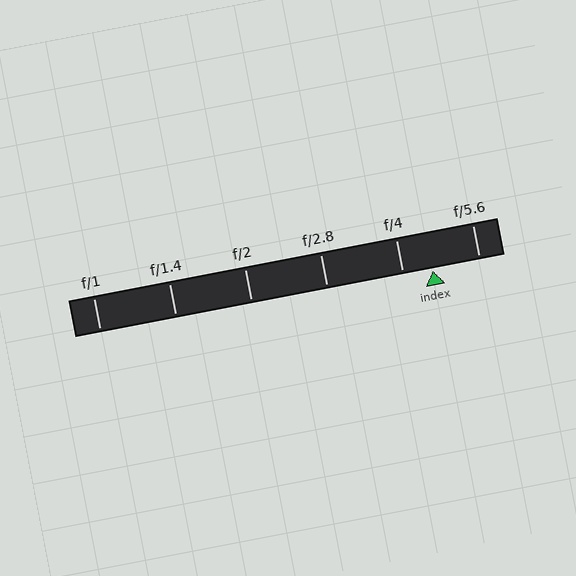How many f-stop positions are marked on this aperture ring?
There are 6 f-stop positions marked.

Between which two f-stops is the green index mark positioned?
The index mark is between f/4 and f/5.6.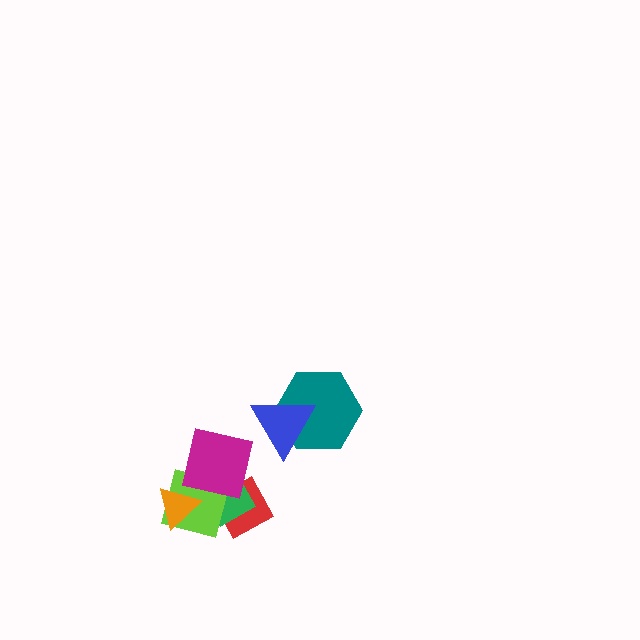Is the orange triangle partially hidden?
Yes, it is partially covered by another shape.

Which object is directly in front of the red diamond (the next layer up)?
The green diamond is directly in front of the red diamond.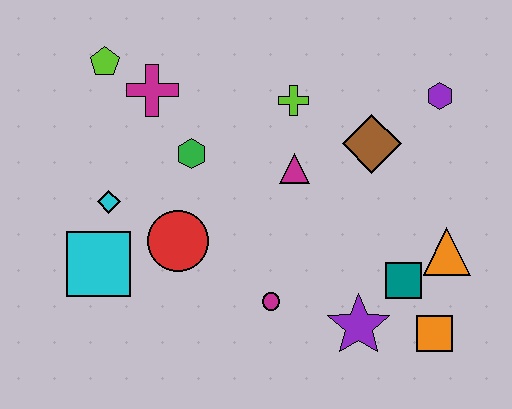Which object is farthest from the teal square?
The lime pentagon is farthest from the teal square.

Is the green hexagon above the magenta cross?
No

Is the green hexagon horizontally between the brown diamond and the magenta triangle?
No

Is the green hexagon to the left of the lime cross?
Yes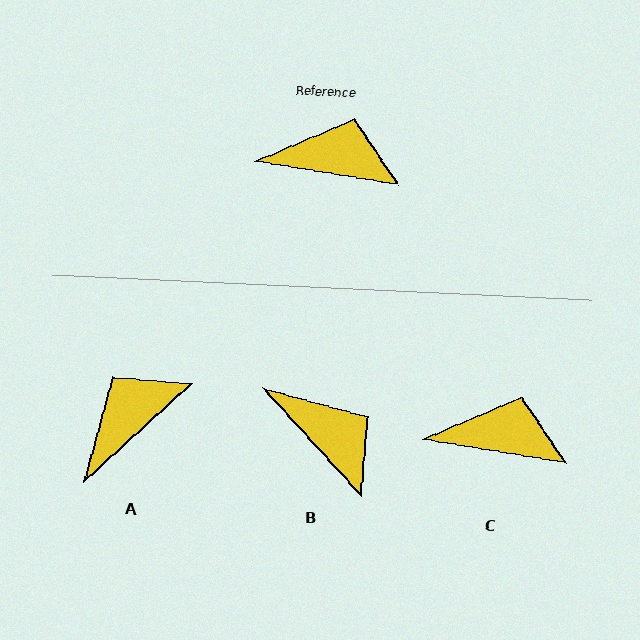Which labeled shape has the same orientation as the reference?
C.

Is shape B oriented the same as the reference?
No, it is off by about 38 degrees.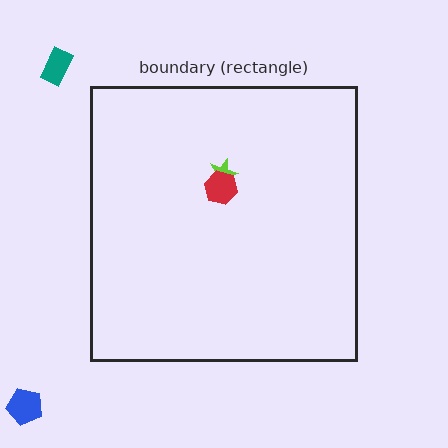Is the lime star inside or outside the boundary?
Inside.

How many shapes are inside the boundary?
2 inside, 2 outside.